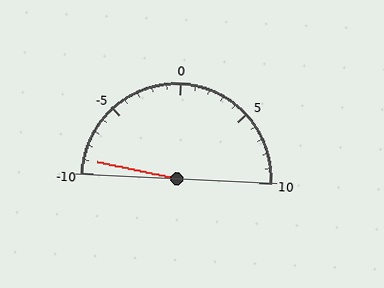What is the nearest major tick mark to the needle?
The nearest major tick mark is -10.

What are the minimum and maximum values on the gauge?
The gauge ranges from -10 to 10.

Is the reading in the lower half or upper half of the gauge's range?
The reading is in the lower half of the range (-10 to 10).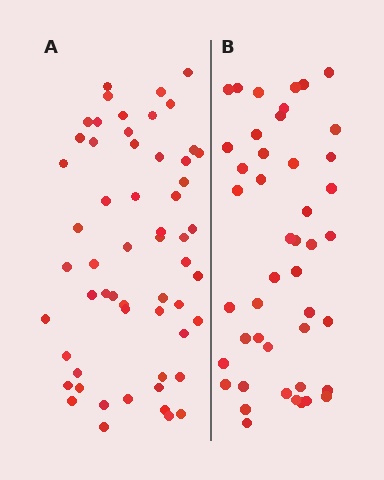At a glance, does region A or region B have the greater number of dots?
Region A (the left region) has more dots.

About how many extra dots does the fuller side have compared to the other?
Region A has roughly 12 or so more dots than region B.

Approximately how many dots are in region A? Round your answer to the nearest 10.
About 60 dots. (The exact count is 57, which rounds to 60.)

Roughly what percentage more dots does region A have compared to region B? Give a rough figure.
About 25% more.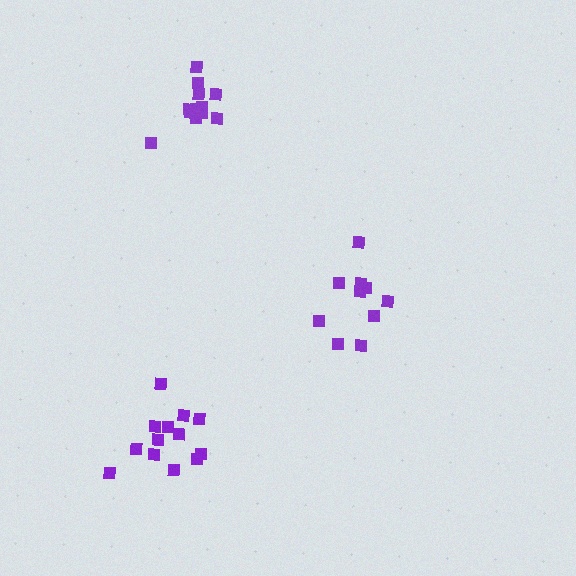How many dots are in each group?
Group 1: 10 dots, Group 2: 13 dots, Group 3: 12 dots (35 total).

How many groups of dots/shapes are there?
There are 3 groups.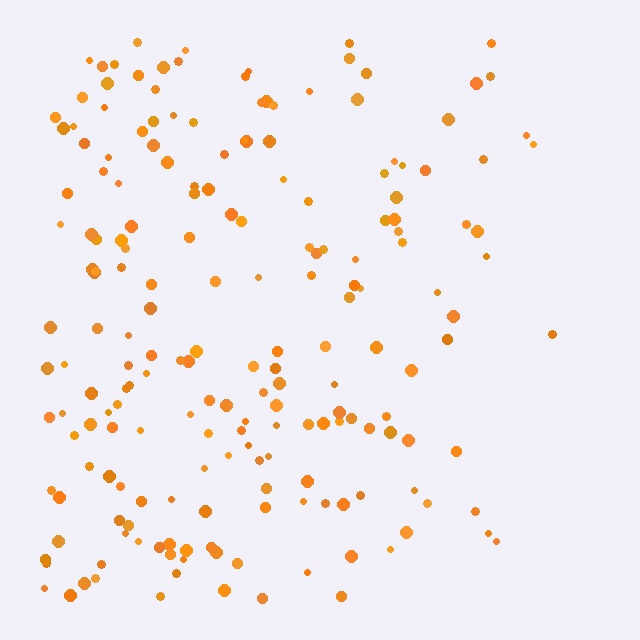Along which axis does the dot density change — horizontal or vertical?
Horizontal.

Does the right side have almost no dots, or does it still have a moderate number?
Still a moderate number, just noticeably fewer than the left.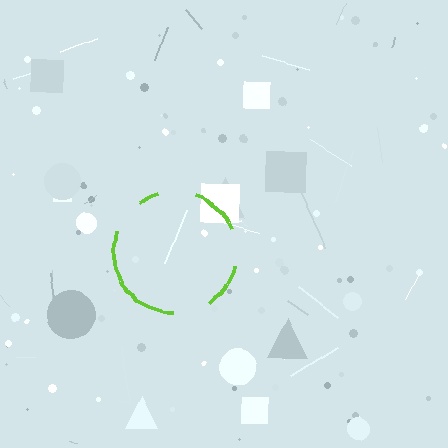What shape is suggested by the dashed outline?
The dashed outline suggests a circle.